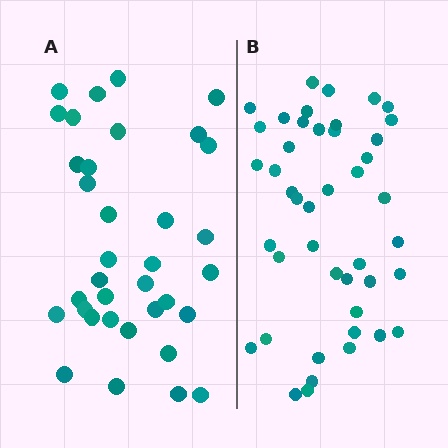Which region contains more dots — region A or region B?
Region B (the right region) has more dots.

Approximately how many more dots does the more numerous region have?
Region B has roughly 8 or so more dots than region A.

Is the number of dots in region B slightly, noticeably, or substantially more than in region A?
Region B has noticeably more, but not dramatically so. The ratio is roughly 1.3 to 1.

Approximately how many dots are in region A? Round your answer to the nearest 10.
About 40 dots. (The exact count is 35, which rounds to 40.)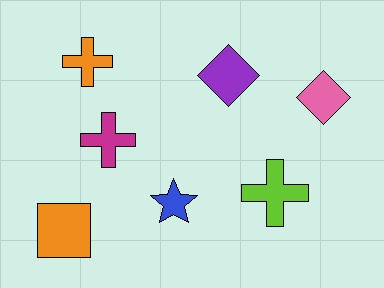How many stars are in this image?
There is 1 star.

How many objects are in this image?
There are 7 objects.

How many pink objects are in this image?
There is 1 pink object.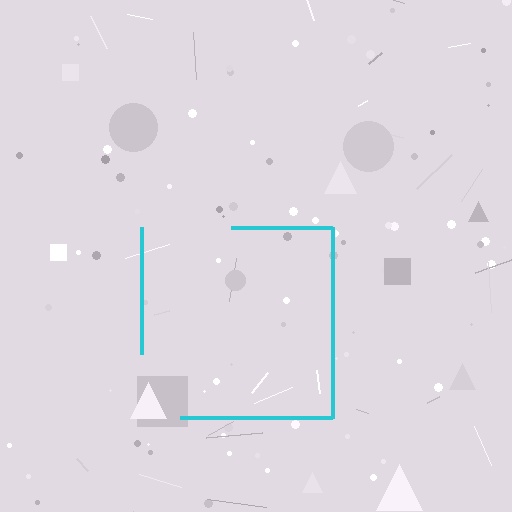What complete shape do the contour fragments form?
The contour fragments form a square.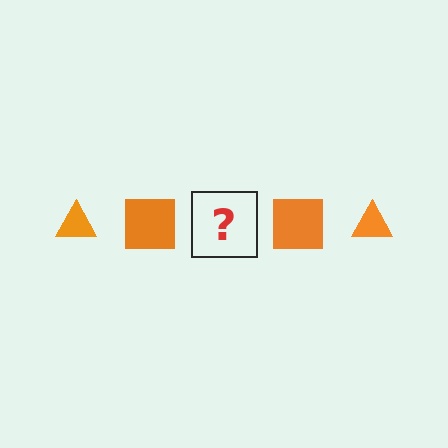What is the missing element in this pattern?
The missing element is an orange triangle.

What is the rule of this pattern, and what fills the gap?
The rule is that the pattern cycles through triangle, square shapes in orange. The gap should be filled with an orange triangle.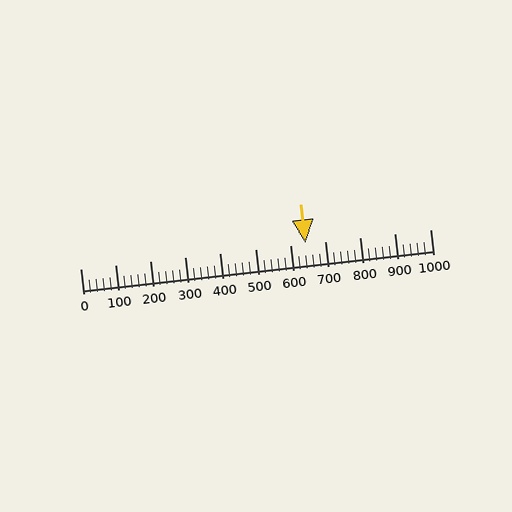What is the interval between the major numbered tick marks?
The major tick marks are spaced 100 units apart.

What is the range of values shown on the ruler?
The ruler shows values from 0 to 1000.